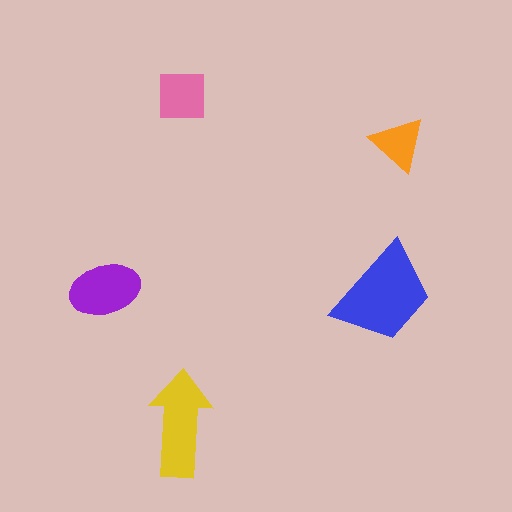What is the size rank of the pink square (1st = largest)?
4th.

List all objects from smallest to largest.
The orange triangle, the pink square, the purple ellipse, the yellow arrow, the blue trapezoid.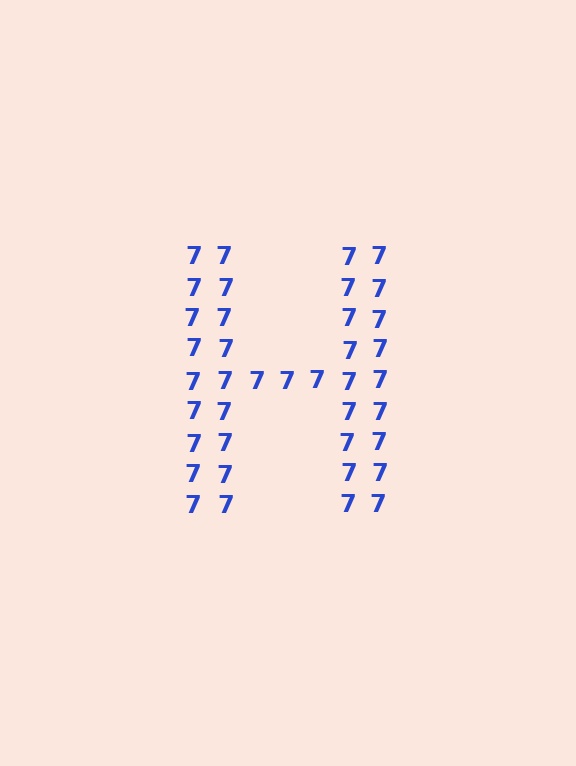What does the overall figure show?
The overall figure shows the letter H.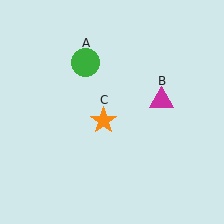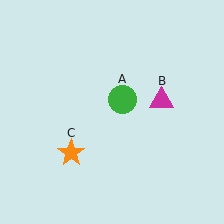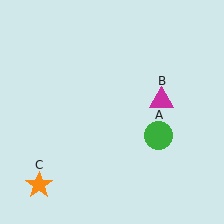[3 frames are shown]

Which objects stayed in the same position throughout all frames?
Magenta triangle (object B) remained stationary.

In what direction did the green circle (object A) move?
The green circle (object A) moved down and to the right.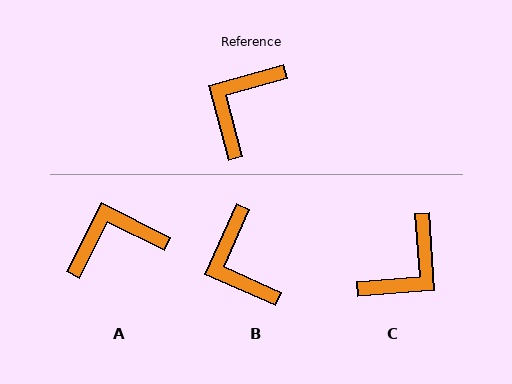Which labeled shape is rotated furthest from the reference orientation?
C, about 169 degrees away.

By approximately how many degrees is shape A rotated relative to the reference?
Approximately 42 degrees clockwise.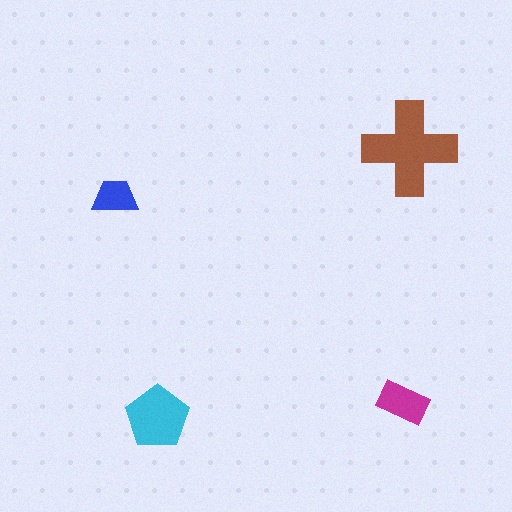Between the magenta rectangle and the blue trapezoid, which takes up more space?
The magenta rectangle.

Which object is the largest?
The brown cross.